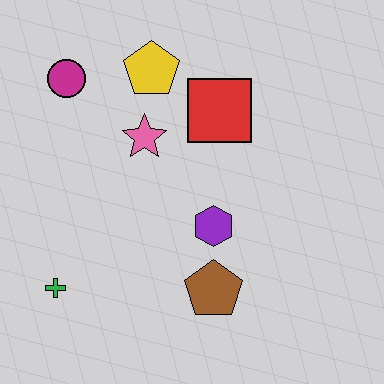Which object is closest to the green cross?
The brown pentagon is closest to the green cross.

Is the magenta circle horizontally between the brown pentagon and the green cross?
Yes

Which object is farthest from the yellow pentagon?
The green cross is farthest from the yellow pentagon.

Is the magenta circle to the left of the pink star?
Yes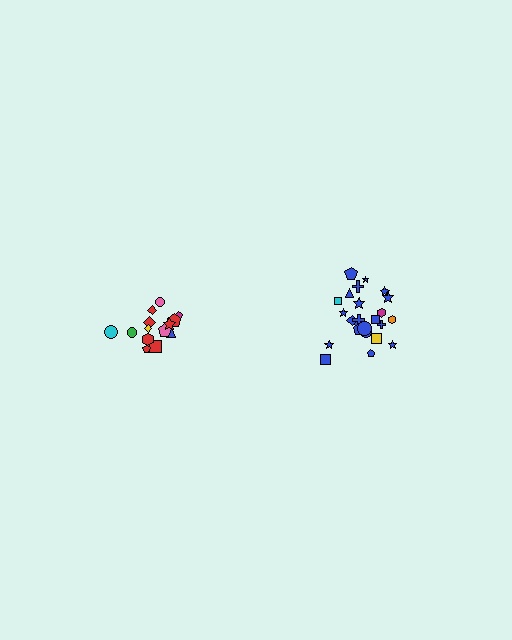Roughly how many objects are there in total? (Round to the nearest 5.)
Roughly 40 objects in total.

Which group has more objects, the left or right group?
The right group.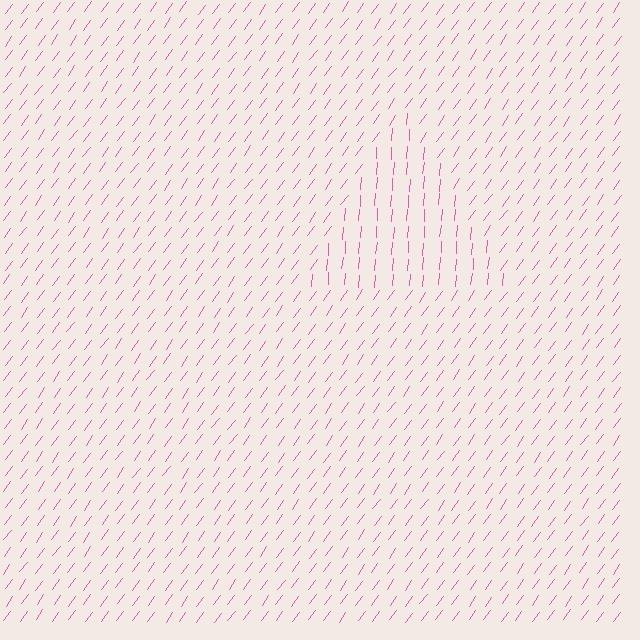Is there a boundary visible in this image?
Yes, there is a texture boundary formed by a change in line orientation.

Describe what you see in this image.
The image is filled with small pink line segments. A triangle region in the image has lines oriented differently from the surrounding lines, creating a visible texture boundary.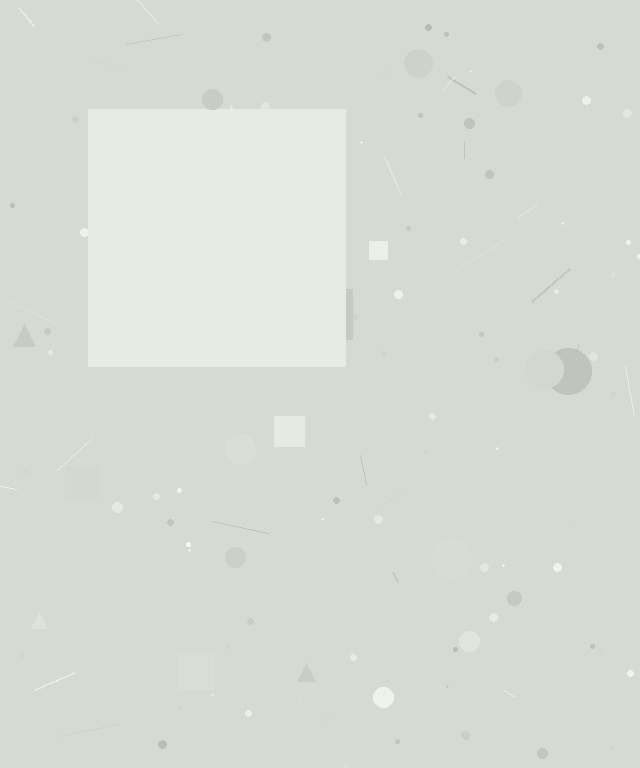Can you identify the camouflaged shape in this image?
The camouflaged shape is a square.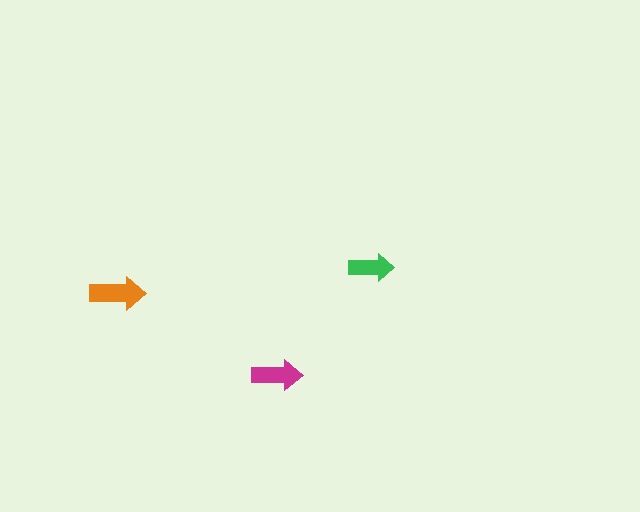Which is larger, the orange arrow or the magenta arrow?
The orange one.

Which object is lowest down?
The magenta arrow is bottommost.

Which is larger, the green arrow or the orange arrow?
The orange one.